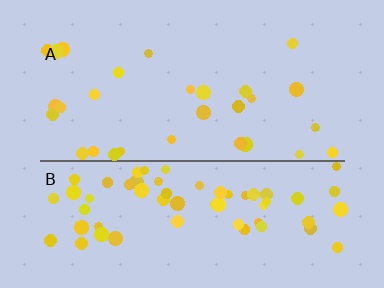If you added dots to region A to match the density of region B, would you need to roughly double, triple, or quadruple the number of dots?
Approximately double.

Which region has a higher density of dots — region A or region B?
B (the bottom).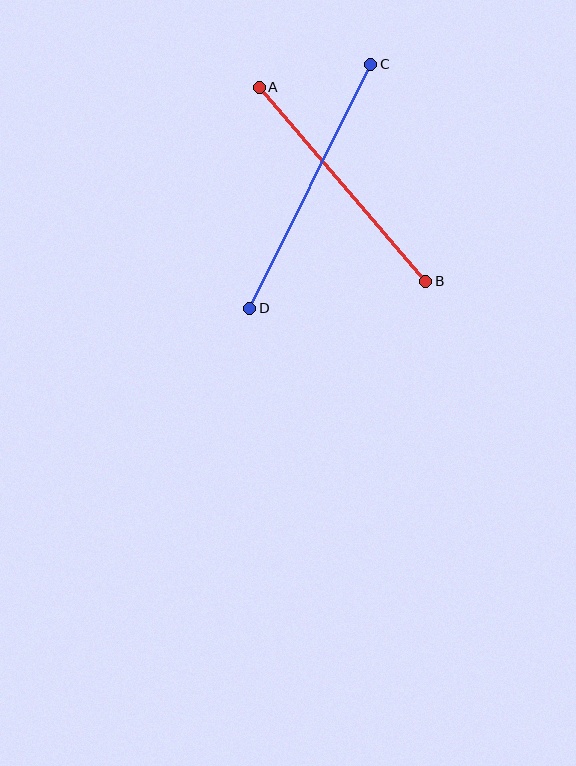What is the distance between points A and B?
The distance is approximately 256 pixels.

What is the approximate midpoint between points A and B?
The midpoint is at approximately (342, 184) pixels.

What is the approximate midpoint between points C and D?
The midpoint is at approximately (310, 186) pixels.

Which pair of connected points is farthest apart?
Points C and D are farthest apart.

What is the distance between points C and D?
The distance is approximately 272 pixels.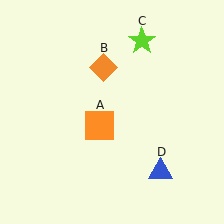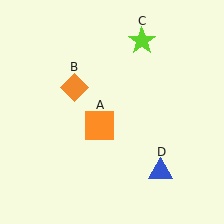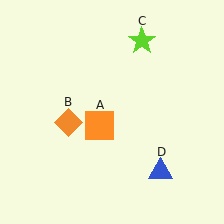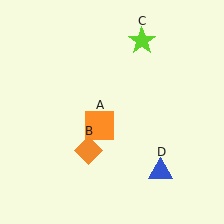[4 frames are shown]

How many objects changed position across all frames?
1 object changed position: orange diamond (object B).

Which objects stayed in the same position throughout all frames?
Orange square (object A) and lime star (object C) and blue triangle (object D) remained stationary.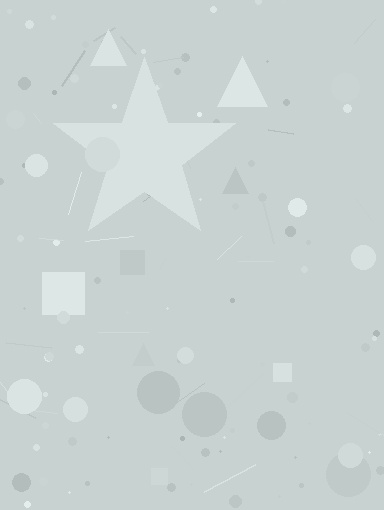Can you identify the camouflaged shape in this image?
The camouflaged shape is a star.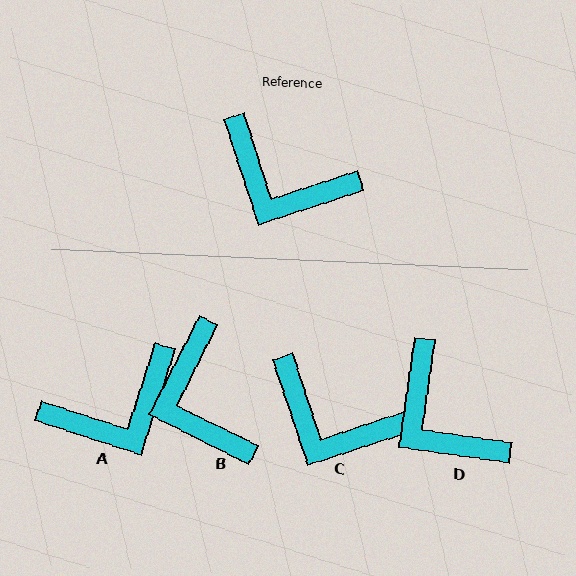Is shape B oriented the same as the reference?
No, it is off by about 45 degrees.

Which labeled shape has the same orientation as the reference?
C.